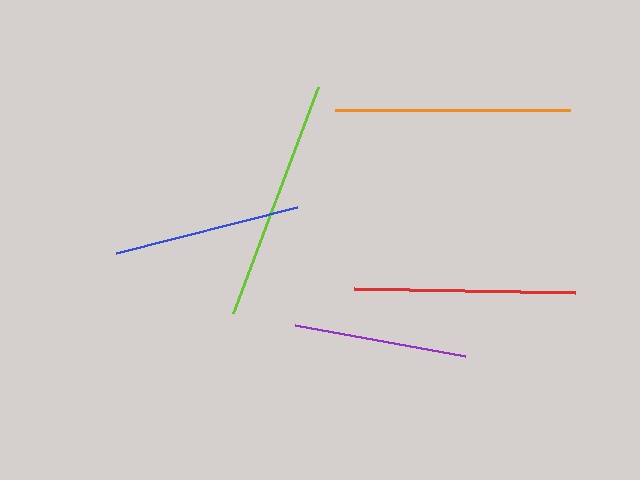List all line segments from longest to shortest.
From longest to shortest: lime, orange, red, blue, purple.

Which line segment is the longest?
The lime line is the longest at approximately 241 pixels.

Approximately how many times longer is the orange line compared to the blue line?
The orange line is approximately 1.3 times the length of the blue line.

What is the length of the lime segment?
The lime segment is approximately 241 pixels long.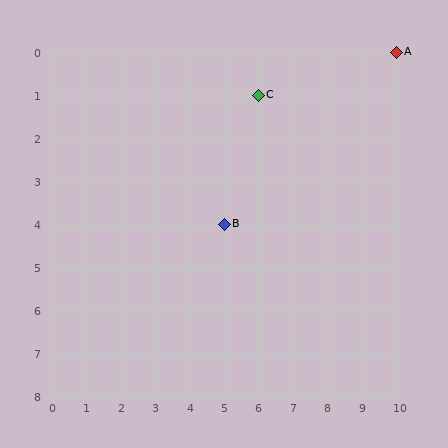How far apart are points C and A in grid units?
Points C and A are 4 columns and 1 row apart (about 4.1 grid units diagonally).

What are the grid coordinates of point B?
Point B is at grid coordinates (5, 4).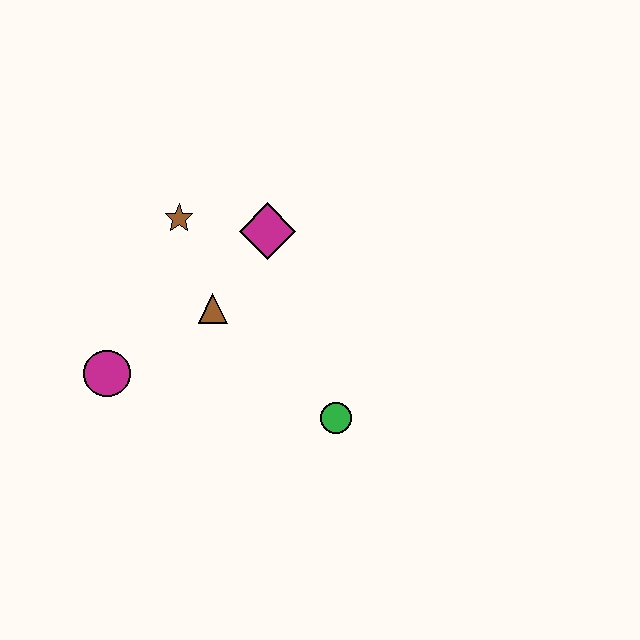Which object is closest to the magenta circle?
The brown triangle is closest to the magenta circle.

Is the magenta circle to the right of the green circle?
No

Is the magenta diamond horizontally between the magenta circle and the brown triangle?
No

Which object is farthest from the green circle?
The brown star is farthest from the green circle.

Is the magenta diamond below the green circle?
No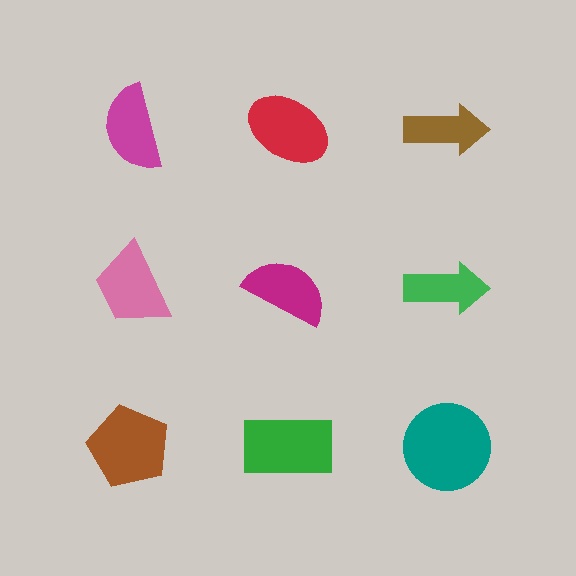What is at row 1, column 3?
A brown arrow.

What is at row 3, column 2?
A green rectangle.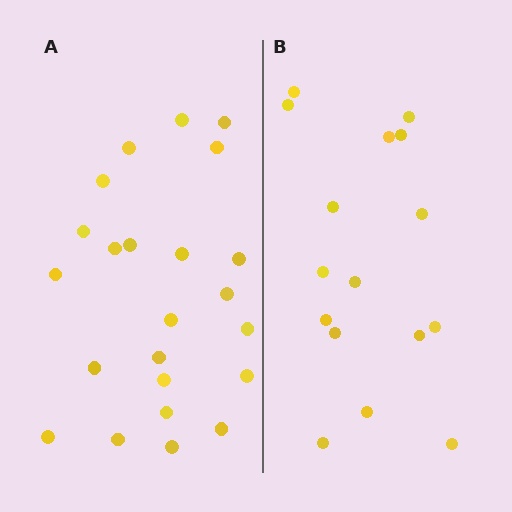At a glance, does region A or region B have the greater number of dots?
Region A (the left region) has more dots.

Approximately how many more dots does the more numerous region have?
Region A has roughly 8 or so more dots than region B.